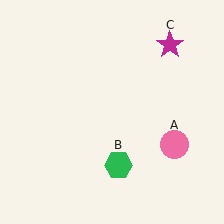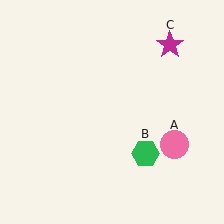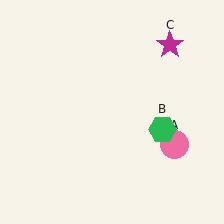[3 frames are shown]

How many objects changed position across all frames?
1 object changed position: green hexagon (object B).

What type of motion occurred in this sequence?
The green hexagon (object B) rotated counterclockwise around the center of the scene.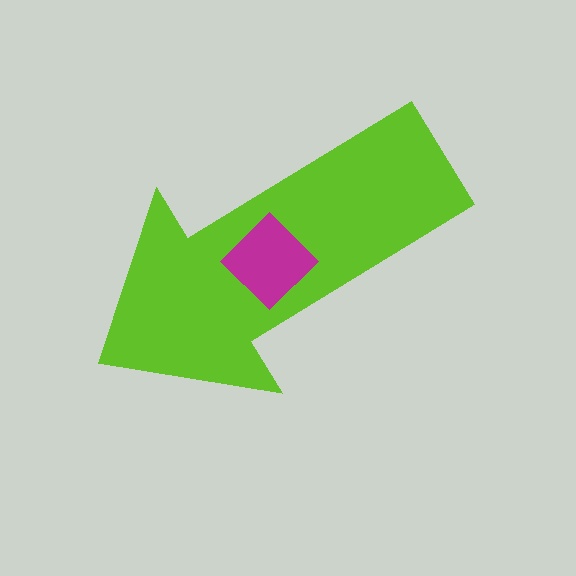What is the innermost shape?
The magenta diamond.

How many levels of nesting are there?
2.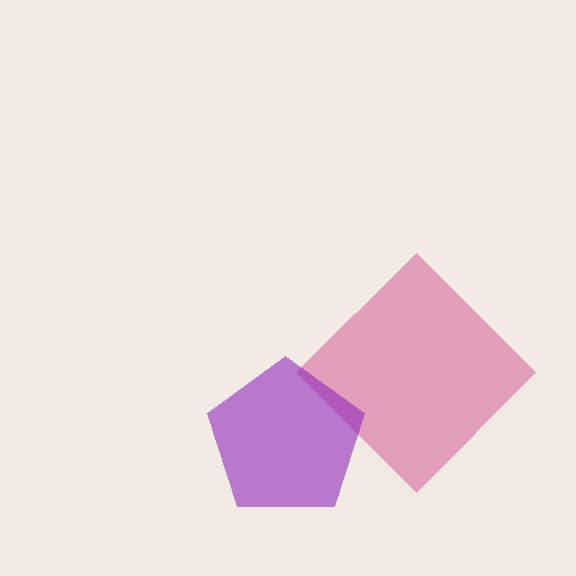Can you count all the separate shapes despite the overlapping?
Yes, there are 2 separate shapes.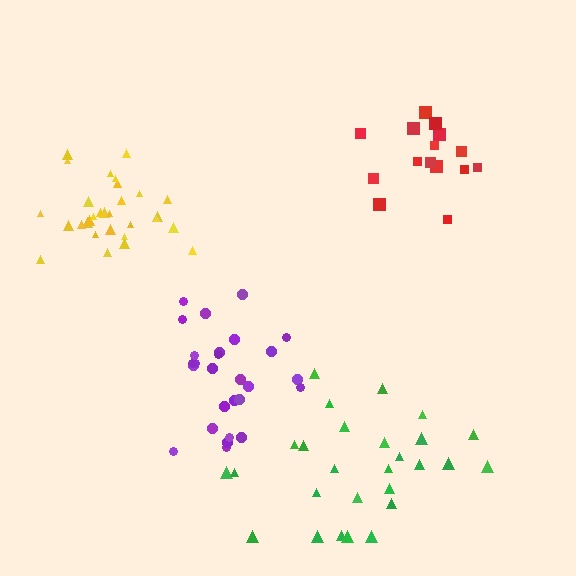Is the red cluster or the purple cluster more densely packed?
Red.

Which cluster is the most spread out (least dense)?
Green.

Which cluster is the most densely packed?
Red.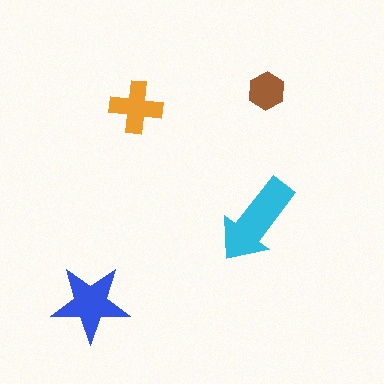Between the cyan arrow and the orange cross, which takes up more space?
The cyan arrow.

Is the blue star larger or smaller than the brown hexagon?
Larger.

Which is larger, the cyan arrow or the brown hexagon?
The cyan arrow.